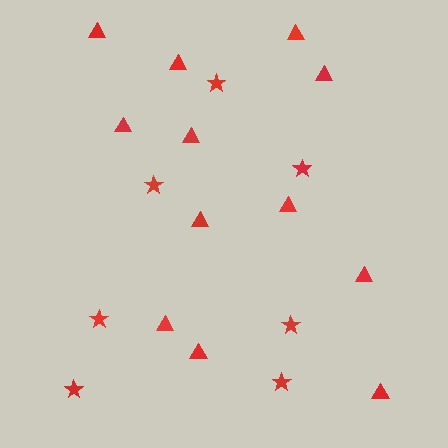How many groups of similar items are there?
There are 2 groups: one group of stars (7) and one group of triangles (12).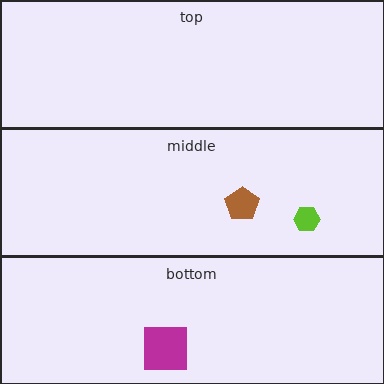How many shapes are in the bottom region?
1.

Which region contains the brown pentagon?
The middle region.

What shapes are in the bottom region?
The magenta square.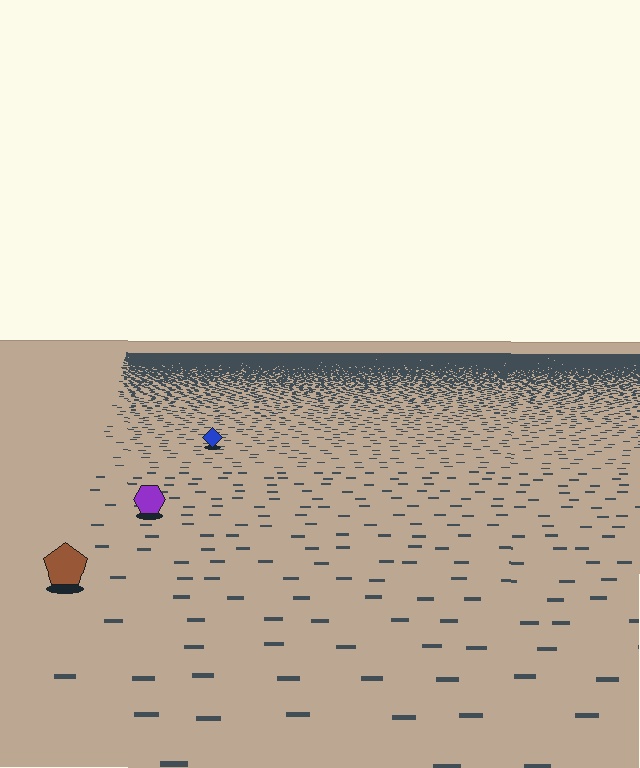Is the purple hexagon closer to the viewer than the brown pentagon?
No. The brown pentagon is closer — you can tell from the texture gradient: the ground texture is coarser near it.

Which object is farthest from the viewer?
The blue diamond is farthest from the viewer. It appears smaller and the ground texture around it is denser.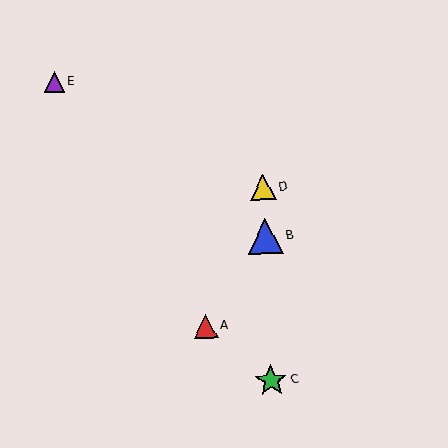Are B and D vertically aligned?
Yes, both are at x≈265.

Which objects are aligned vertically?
Objects B, C, D are aligned vertically.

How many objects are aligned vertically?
3 objects (B, C, D) are aligned vertically.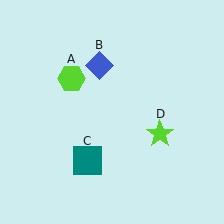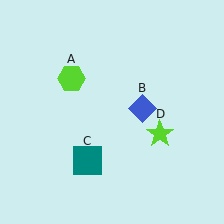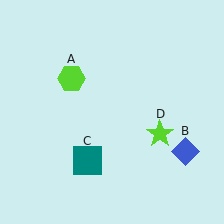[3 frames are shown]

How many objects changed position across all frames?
1 object changed position: blue diamond (object B).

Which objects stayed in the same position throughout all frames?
Lime hexagon (object A) and teal square (object C) and lime star (object D) remained stationary.